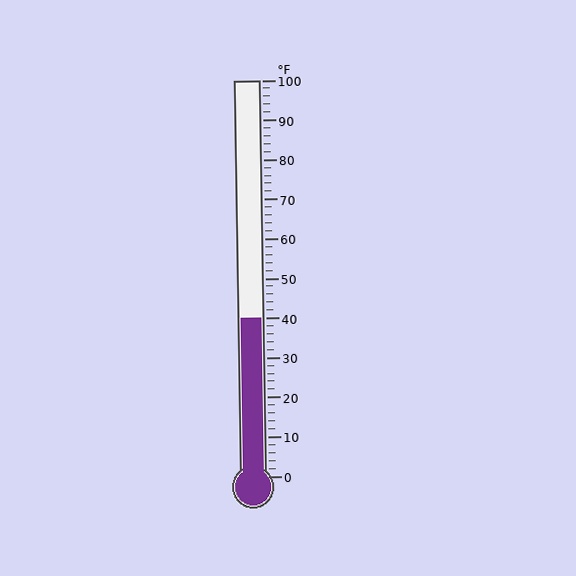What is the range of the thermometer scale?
The thermometer scale ranges from 0°F to 100°F.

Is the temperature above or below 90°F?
The temperature is below 90°F.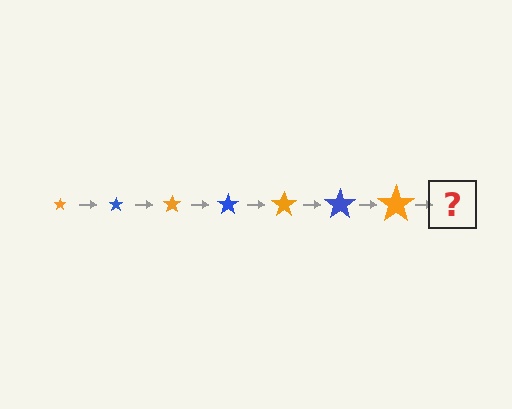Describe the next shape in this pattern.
It should be a blue star, larger than the previous one.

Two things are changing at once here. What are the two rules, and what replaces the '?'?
The two rules are that the star grows larger each step and the color cycles through orange and blue. The '?' should be a blue star, larger than the previous one.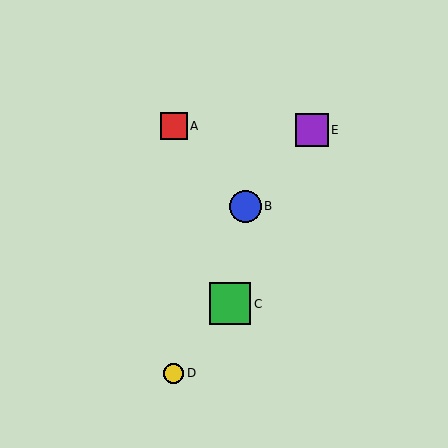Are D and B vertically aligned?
No, D is at x≈174 and B is at x≈245.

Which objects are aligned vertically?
Objects A, D are aligned vertically.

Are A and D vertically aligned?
Yes, both are at x≈174.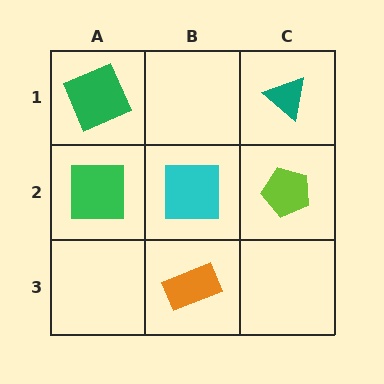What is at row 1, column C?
A teal triangle.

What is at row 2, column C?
A lime pentagon.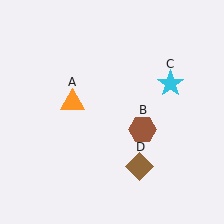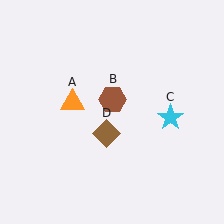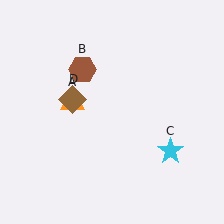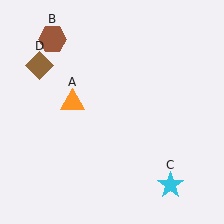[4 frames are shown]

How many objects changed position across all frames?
3 objects changed position: brown hexagon (object B), cyan star (object C), brown diamond (object D).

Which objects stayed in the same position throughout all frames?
Orange triangle (object A) remained stationary.